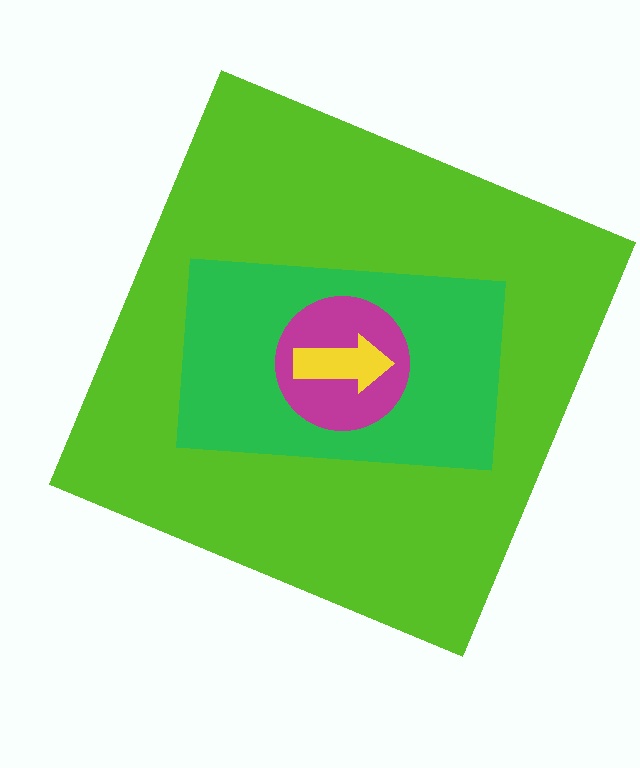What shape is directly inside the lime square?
The green rectangle.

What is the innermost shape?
The yellow arrow.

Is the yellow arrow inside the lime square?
Yes.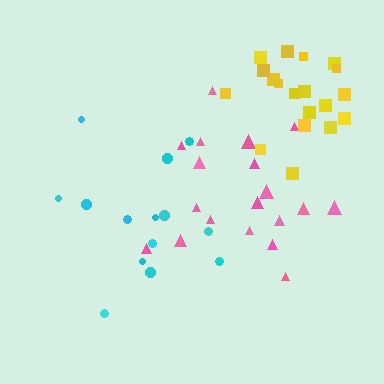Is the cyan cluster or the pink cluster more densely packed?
Pink.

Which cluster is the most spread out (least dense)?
Cyan.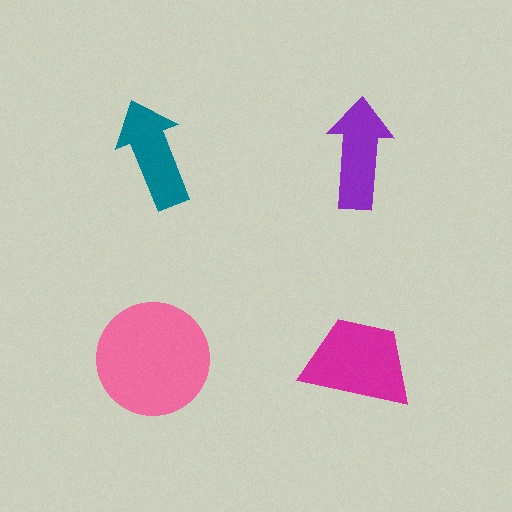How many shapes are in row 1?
2 shapes.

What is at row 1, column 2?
A purple arrow.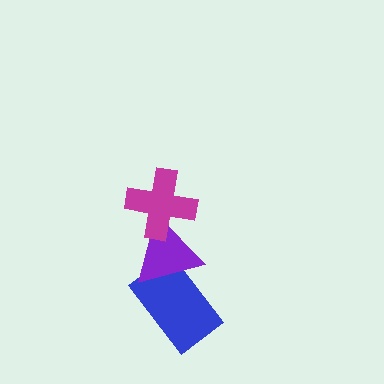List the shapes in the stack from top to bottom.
From top to bottom: the magenta cross, the purple triangle, the blue rectangle.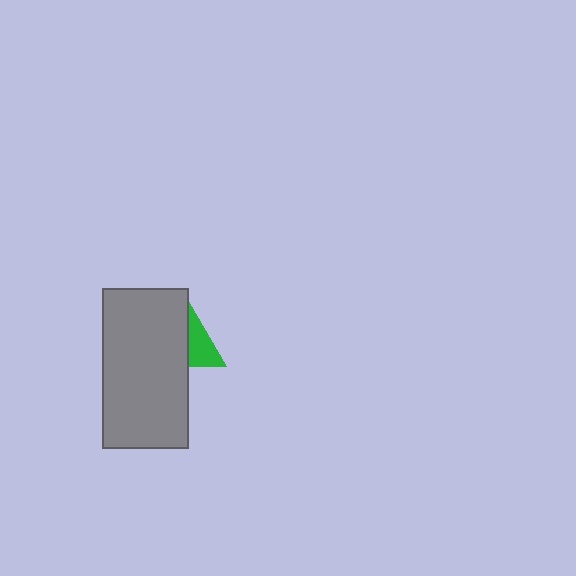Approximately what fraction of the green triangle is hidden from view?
Roughly 66% of the green triangle is hidden behind the gray rectangle.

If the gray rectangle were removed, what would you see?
You would see the complete green triangle.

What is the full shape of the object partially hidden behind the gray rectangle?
The partially hidden object is a green triangle.